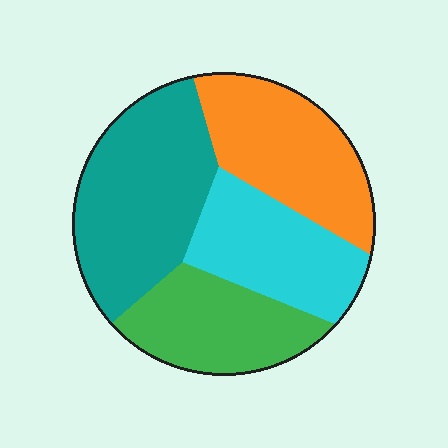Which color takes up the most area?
Teal, at roughly 30%.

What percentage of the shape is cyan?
Cyan takes up about one fifth (1/5) of the shape.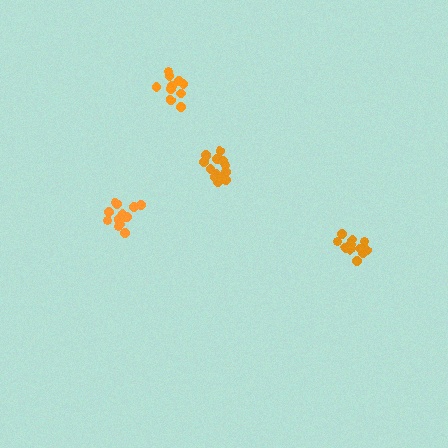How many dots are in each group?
Group 1: 10 dots, Group 2: 15 dots, Group 3: 15 dots, Group 4: 15 dots (55 total).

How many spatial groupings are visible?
There are 4 spatial groupings.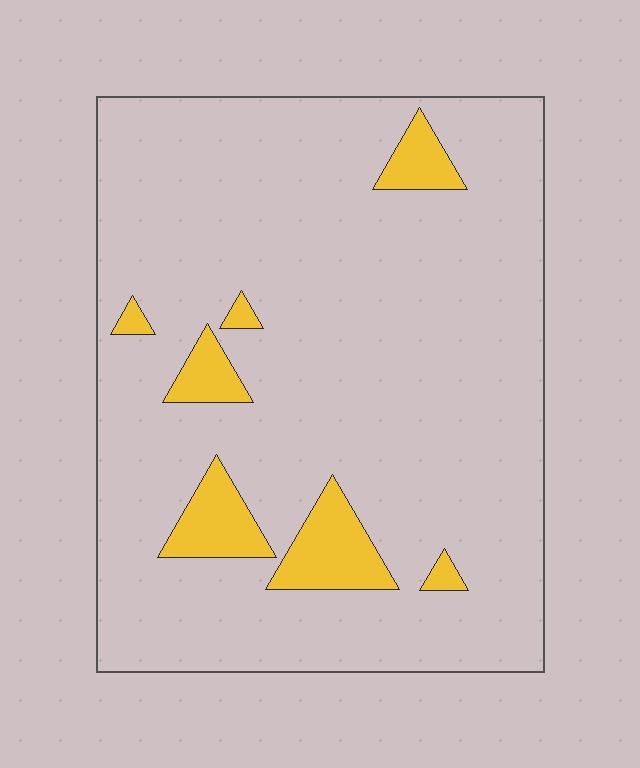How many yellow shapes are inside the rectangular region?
7.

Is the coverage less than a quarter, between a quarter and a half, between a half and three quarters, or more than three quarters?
Less than a quarter.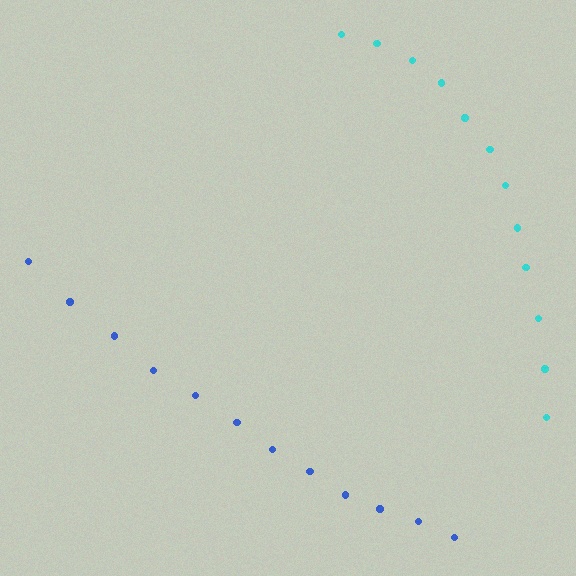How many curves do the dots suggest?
There are 2 distinct paths.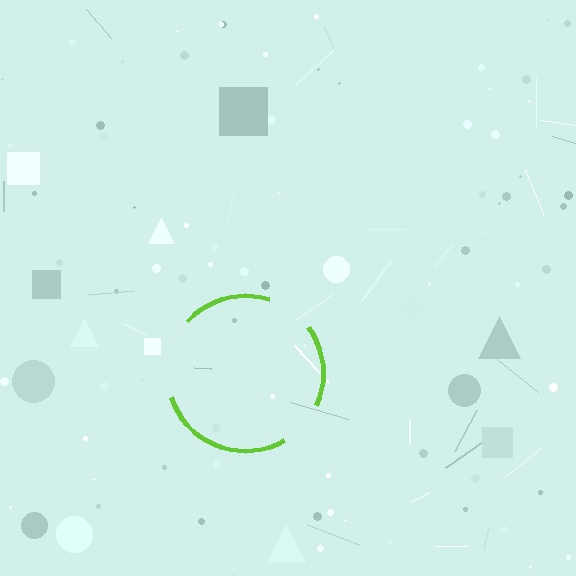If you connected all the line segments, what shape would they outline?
They would outline a circle.